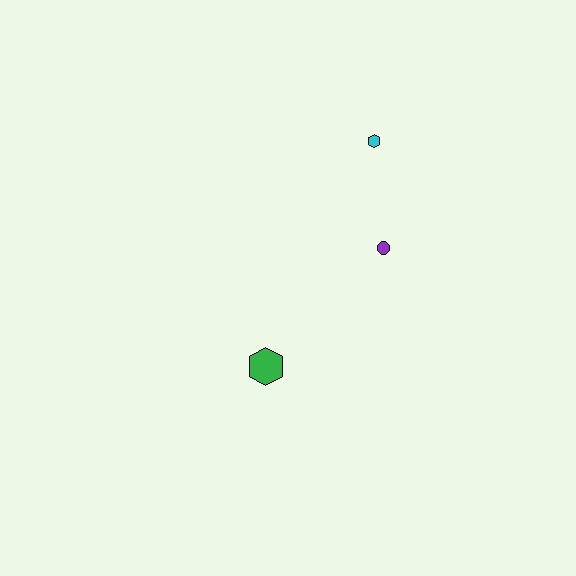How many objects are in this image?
There are 3 objects.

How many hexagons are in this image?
There are 2 hexagons.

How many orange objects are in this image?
There are no orange objects.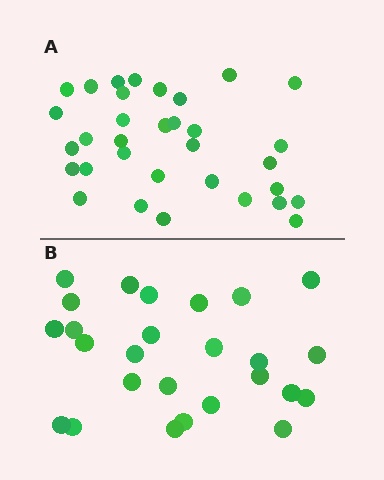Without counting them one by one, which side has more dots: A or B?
Region A (the top region) has more dots.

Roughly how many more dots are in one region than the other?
Region A has roughly 8 or so more dots than region B.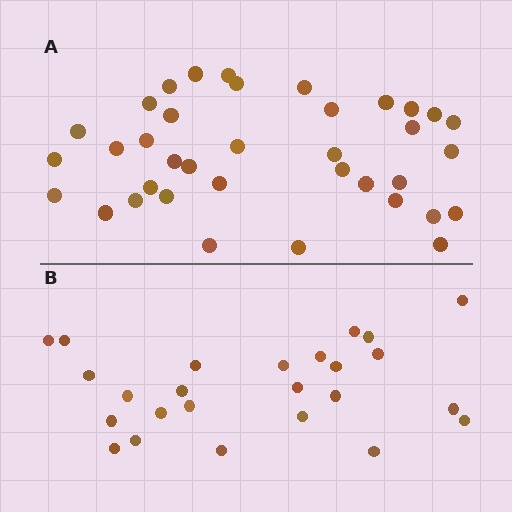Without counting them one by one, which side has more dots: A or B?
Region A (the top region) has more dots.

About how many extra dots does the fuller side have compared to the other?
Region A has roughly 12 or so more dots than region B.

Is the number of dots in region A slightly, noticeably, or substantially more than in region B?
Region A has substantially more. The ratio is roughly 1.5 to 1.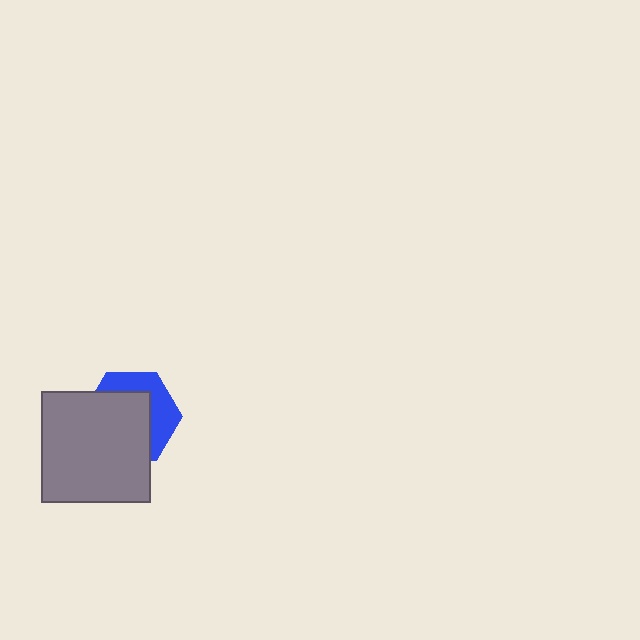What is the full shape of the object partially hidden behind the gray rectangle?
The partially hidden object is a blue hexagon.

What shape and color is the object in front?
The object in front is a gray rectangle.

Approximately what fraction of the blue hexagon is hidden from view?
Roughly 61% of the blue hexagon is hidden behind the gray rectangle.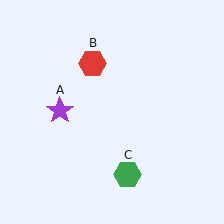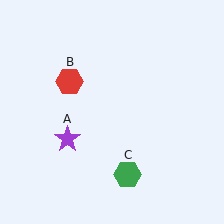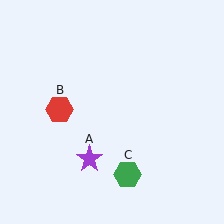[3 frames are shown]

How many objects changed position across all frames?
2 objects changed position: purple star (object A), red hexagon (object B).